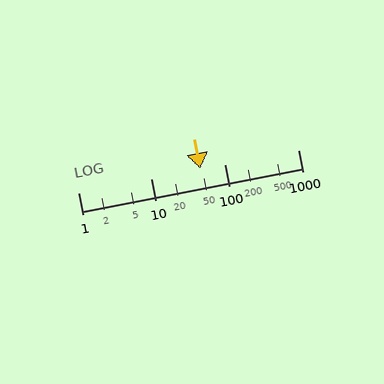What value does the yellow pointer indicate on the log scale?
The pointer indicates approximately 46.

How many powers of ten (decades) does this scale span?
The scale spans 3 decades, from 1 to 1000.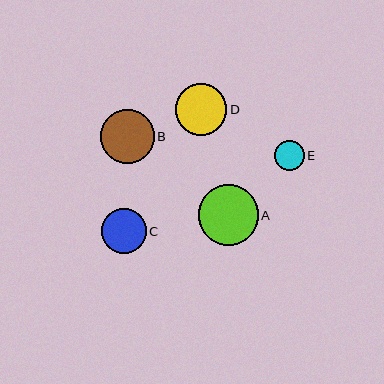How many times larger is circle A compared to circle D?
Circle A is approximately 1.2 times the size of circle D.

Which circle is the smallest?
Circle E is the smallest with a size of approximately 30 pixels.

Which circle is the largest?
Circle A is the largest with a size of approximately 60 pixels.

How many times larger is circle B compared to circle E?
Circle B is approximately 1.8 times the size of circle E.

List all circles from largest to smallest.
From largest to smallest: A, B, D, C, E.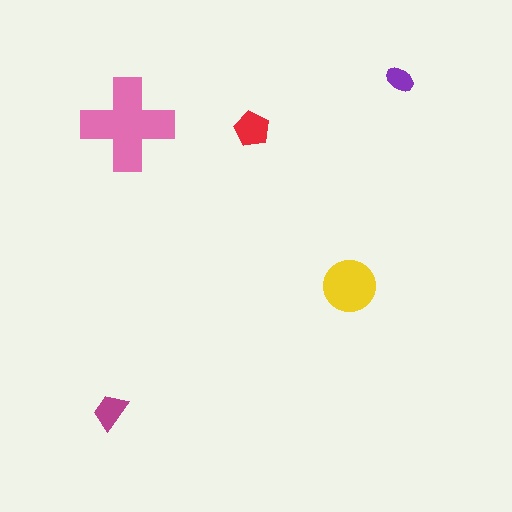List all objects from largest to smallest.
The pink cross, the yellow circle, the red pentagon, the magenta trapezoid, the purple ellipse.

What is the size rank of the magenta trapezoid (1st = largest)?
4th.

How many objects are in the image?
There are 5 objects in the image.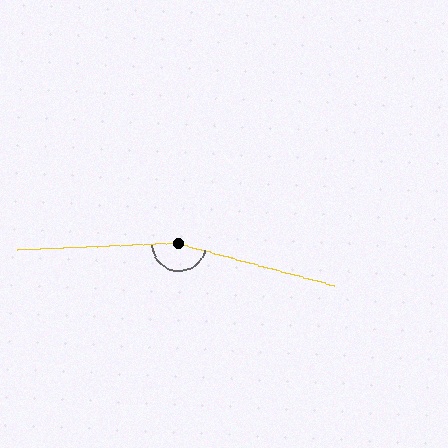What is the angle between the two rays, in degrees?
Approximately 163 degrees.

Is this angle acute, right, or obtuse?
It is obtuse.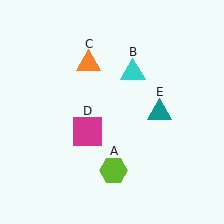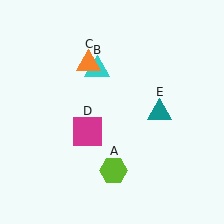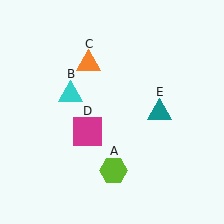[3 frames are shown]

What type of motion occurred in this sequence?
The cyan triangle (object B) rotated counterclockwise around the center of the scene.